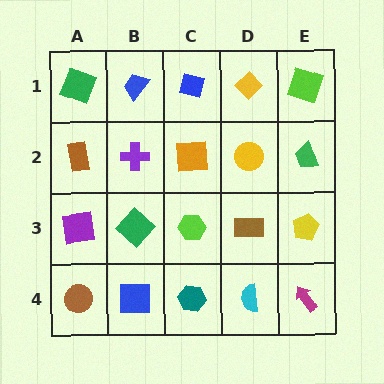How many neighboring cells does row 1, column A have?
2.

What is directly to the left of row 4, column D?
A teal hexagon.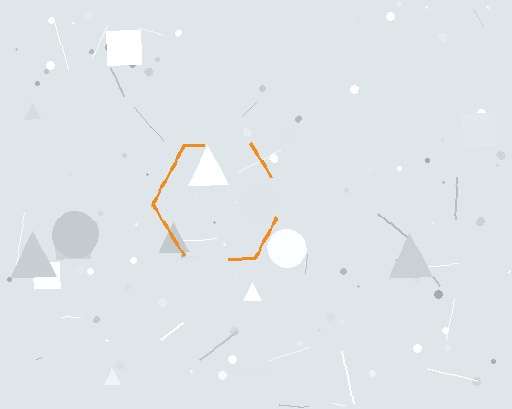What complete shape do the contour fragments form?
The contour fragments form a hexagon.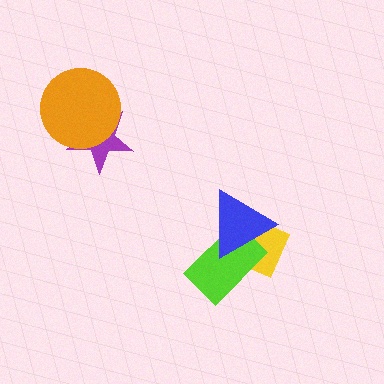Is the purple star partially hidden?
Yes, it is partially covered by another shape.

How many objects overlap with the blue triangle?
2 objects overlap with the blue triangle.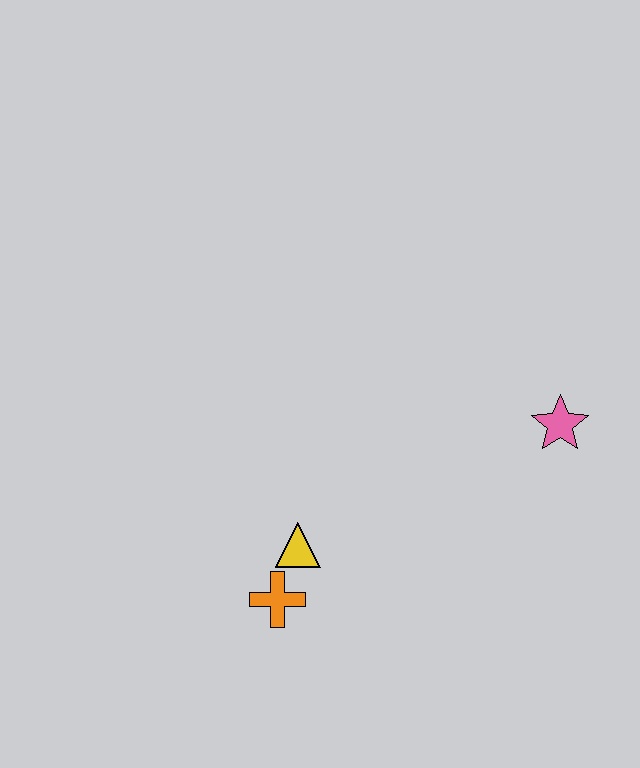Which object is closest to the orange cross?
The yellow triangle is closest to the orange cross.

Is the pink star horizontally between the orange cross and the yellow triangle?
No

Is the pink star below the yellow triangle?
No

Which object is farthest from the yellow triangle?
The pink star is farthest from the yellow triangle.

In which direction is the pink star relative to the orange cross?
The pink star is to the right of the orange cross.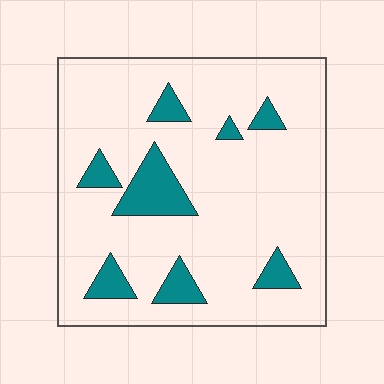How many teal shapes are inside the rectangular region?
8.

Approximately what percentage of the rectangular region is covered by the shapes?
Approximately 15%.